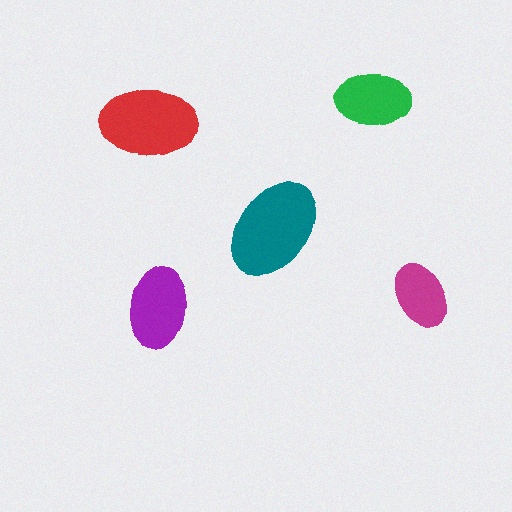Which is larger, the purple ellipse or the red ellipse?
The red one.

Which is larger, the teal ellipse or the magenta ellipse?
The teal one.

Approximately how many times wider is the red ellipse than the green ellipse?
About 1.5 times wider.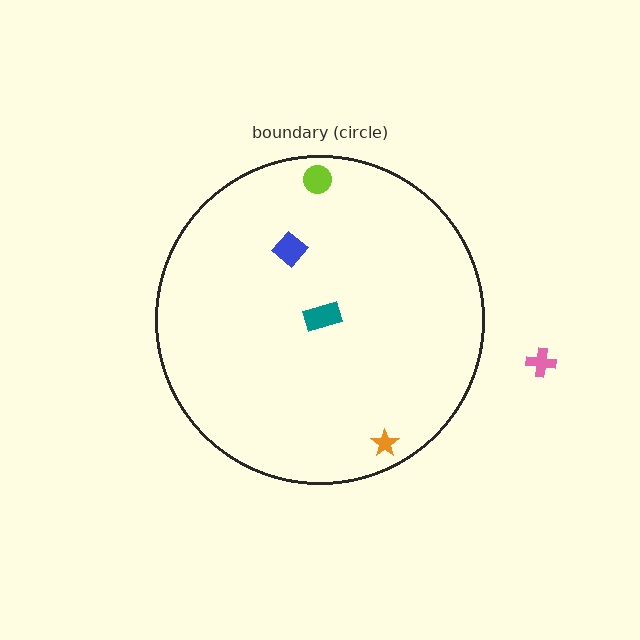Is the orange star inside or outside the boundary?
Inside.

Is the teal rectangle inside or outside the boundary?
Inside.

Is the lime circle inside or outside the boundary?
Inside.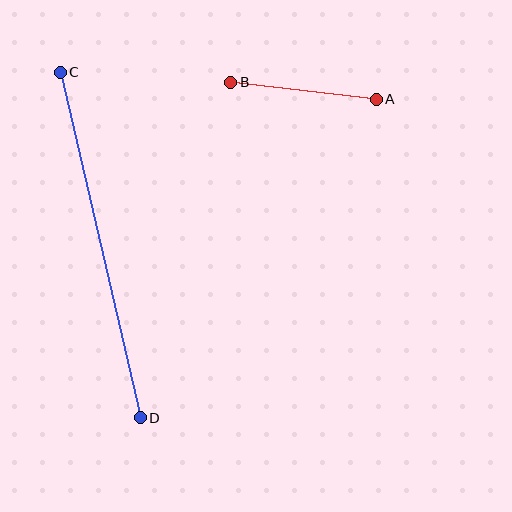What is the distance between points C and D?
The distance is approximately 355 pixels.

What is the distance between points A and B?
The distance is approximately 146 pixels.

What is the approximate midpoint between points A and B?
The midpoint is at approximately (303, 91) pixels.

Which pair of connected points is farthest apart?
Points C and D are farthest apart.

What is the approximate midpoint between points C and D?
The midpoint is at approximately (100, 245) pixels.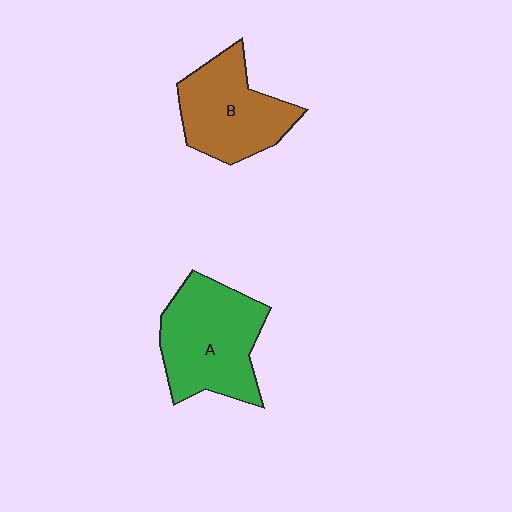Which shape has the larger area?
Shape A (green).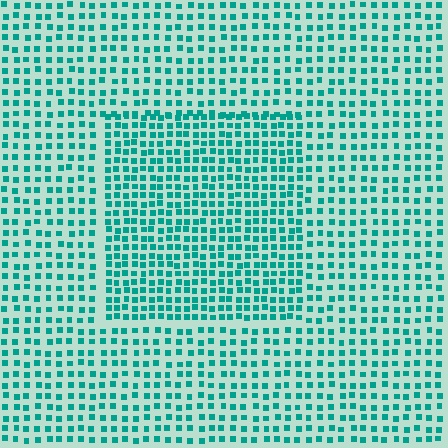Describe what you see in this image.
The image contains small teal elements arranged at two different densities. A rectangle-shaped region is visible where the elements are more densely packed than the surrounding area.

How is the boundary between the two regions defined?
The boundary is defined by a change in element density (approximately 1.6x ratio). All elements are the same color, size, and shape.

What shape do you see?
I see a rectangle.